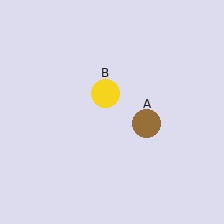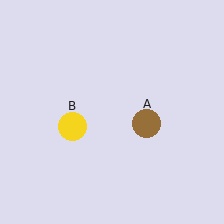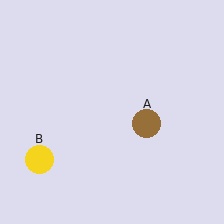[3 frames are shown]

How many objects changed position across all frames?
1 object changed position: yellow circle (object B).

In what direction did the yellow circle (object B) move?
The yellow circle (object B) moved down and to the left.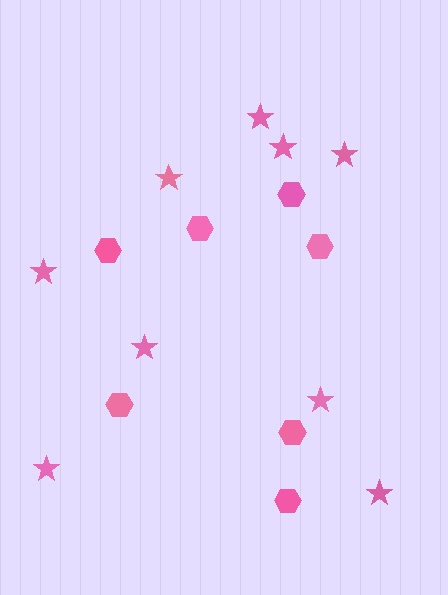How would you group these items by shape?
There are 2 groups: one group of hexagons (7) and one group of stars (9).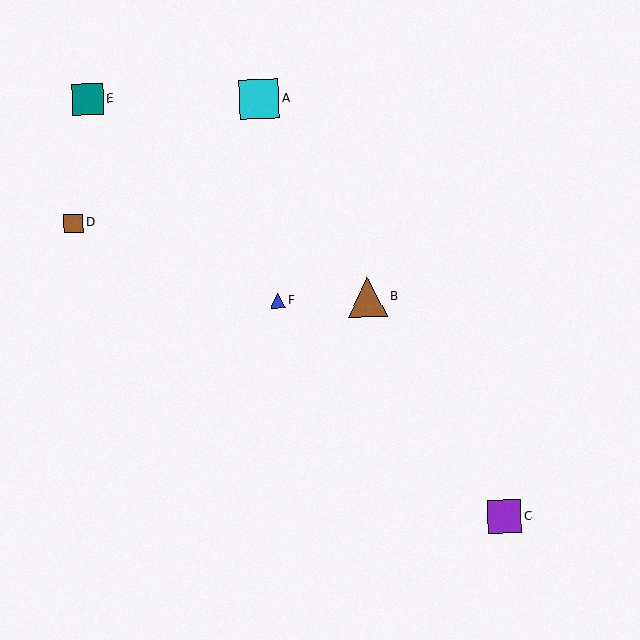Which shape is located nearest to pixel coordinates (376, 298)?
The brown triangle (labeled B) at (368, 297) is nearest to that location.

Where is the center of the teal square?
The center of the teal square is at (88, 100).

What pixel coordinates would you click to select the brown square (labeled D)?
Click at (74, 223) to select the brown square D.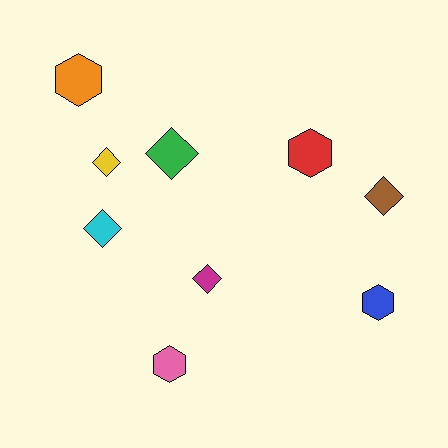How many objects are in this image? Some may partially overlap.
There are 9 objects.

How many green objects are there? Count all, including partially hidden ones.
There is 1 green object.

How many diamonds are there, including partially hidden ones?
There are 5 diamonds.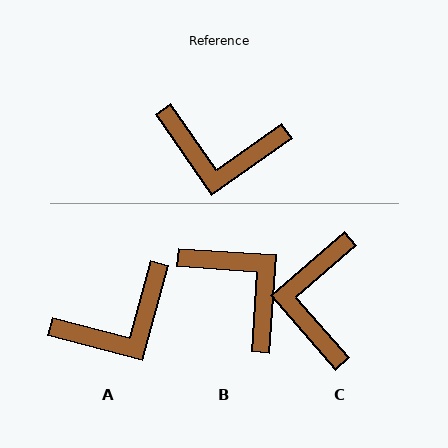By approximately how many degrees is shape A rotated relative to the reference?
Approximately 40 degrees counter-clockwise.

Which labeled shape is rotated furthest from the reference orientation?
B, about 141 degrees away.